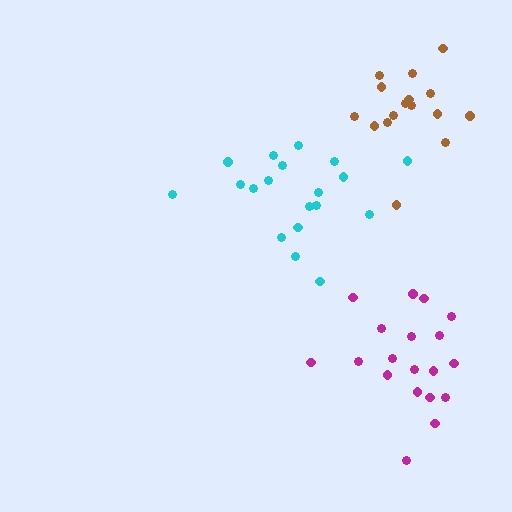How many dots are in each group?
Group 1: 17 dots, Group 2: 19 dots, Group 3: 19 dots (55 total).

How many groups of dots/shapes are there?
There are 3 groups.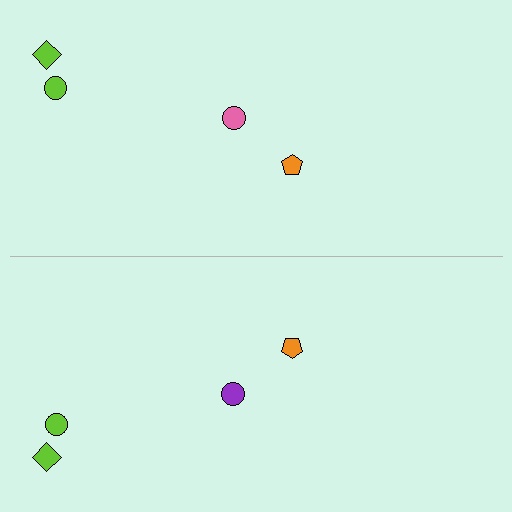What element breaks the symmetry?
The purple circle on the bottom side breaks the symmetry — its mirror counterpart is pink.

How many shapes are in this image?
There are 8 shapes in this image.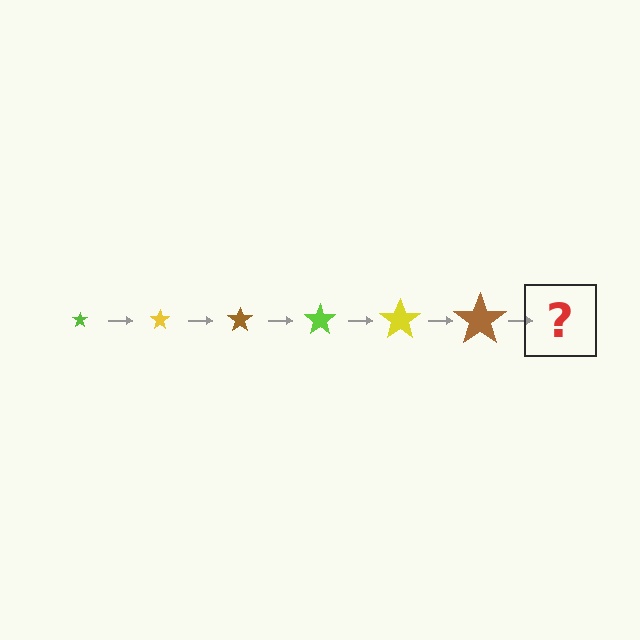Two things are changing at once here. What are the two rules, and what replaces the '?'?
The two rules are that the star grows larger each step and the color cycles through lime, yellow, and brown. The '?' should be a lime star, larger than the previous one.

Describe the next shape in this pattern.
It should be a lime star, larger than the previous one.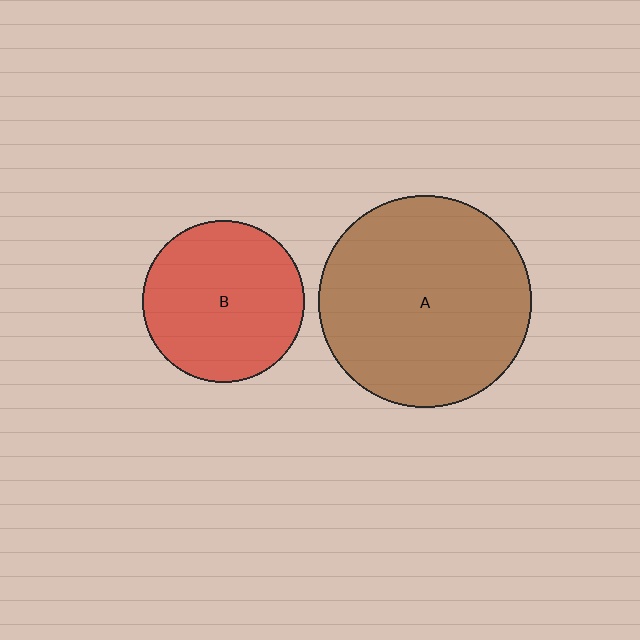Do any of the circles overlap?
No, none of the circles overlap.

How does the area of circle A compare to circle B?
Approximately 1.7 times.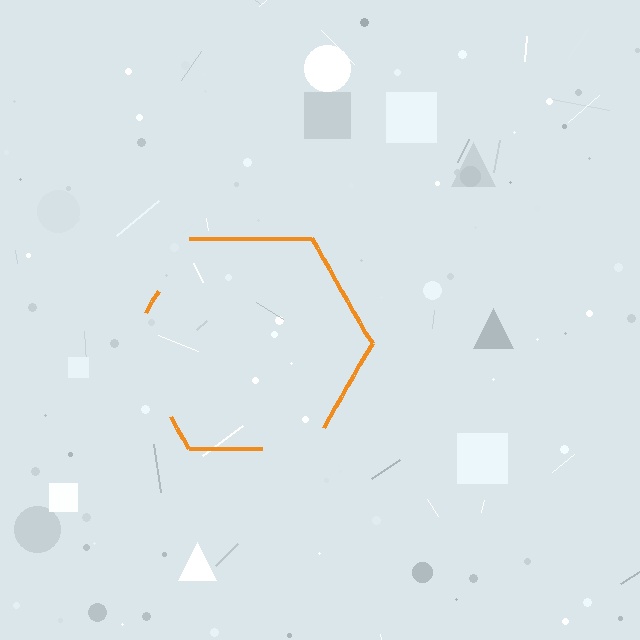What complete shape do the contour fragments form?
The contour fragments form a hexagon.